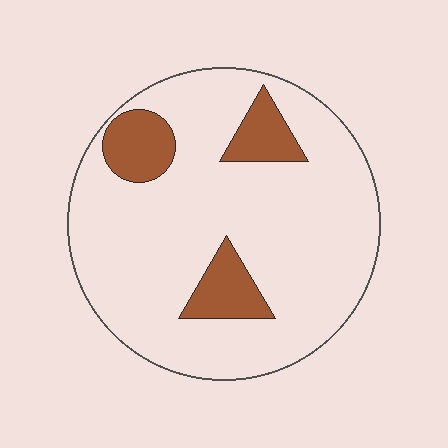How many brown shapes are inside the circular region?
3.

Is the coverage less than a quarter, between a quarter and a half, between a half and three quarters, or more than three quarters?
Less than a quarter.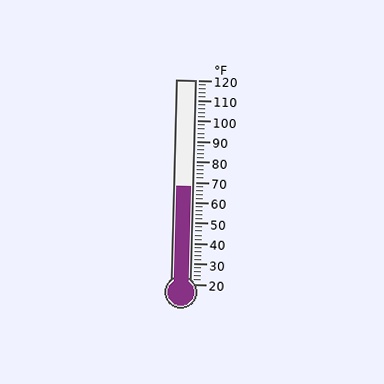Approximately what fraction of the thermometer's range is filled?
The thermometer is filled to approximately 50% of its range.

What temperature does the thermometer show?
The thermometer shows approximately 68°F.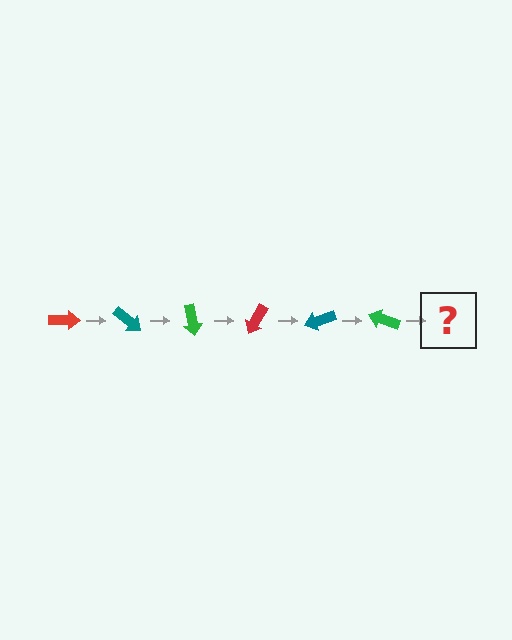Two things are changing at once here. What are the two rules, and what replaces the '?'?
The two rules are that it rotates 40 degrees each step and the color cycles through red, teal, and green. The '?' should be a red arrow, rotated 240 degrees from the start.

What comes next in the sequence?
The next element should be a red arrow, rotated 240 degrees from the start.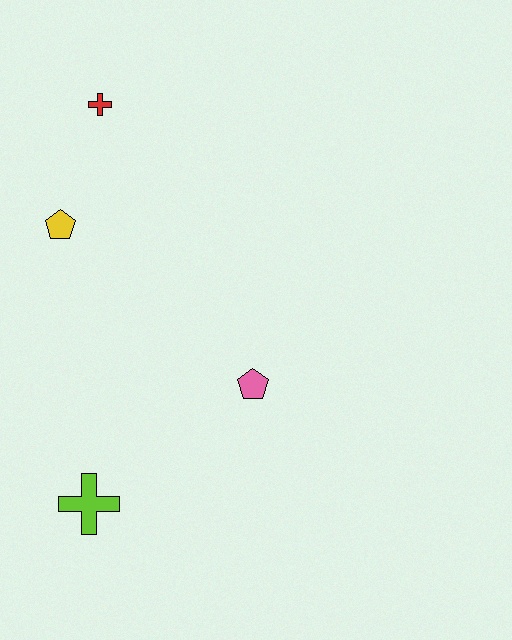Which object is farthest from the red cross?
The lime cross is farthest from the red cross.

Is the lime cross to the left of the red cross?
Yes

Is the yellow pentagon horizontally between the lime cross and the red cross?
No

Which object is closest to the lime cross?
The pink pentagon is closest to the lime cross.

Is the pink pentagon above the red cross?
No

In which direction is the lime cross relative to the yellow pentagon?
The lime cross is below the yellow pentagon.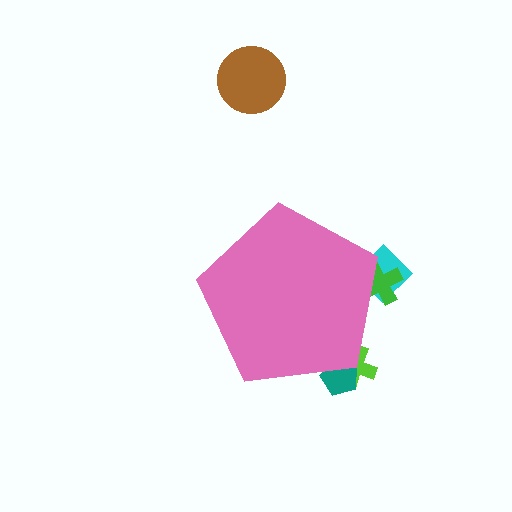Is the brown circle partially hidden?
No, the brown circle is fully visible.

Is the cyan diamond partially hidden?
Yes, the cyan diamond is partially hidden behind the pink pentagon.